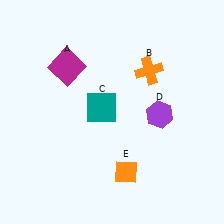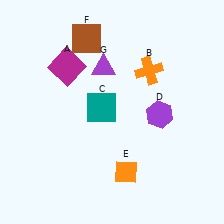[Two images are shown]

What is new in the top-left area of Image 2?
A brown square (F) was added in the top-left area of Image 2.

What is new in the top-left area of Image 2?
A purple triangle (G) was added in the top-left area of Image 2.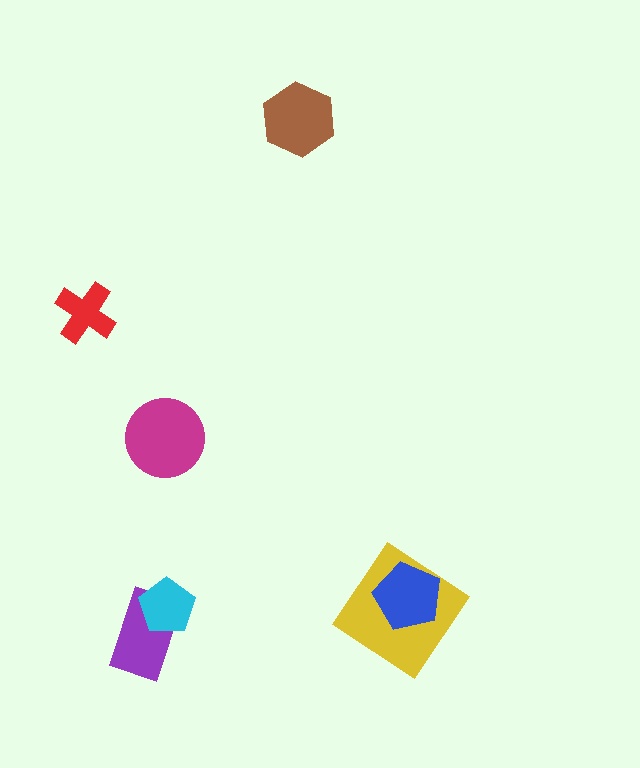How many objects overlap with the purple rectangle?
1 object overlaps with the purple rectangle.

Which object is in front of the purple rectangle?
The cyan pentagon is in front of the purple rectangle.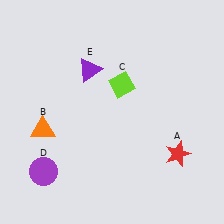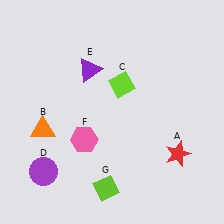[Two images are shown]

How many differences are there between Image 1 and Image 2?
There are 2 differences between the two images.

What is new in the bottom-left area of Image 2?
A pink hexagon (F) was added in the bottom-left area of Image 2.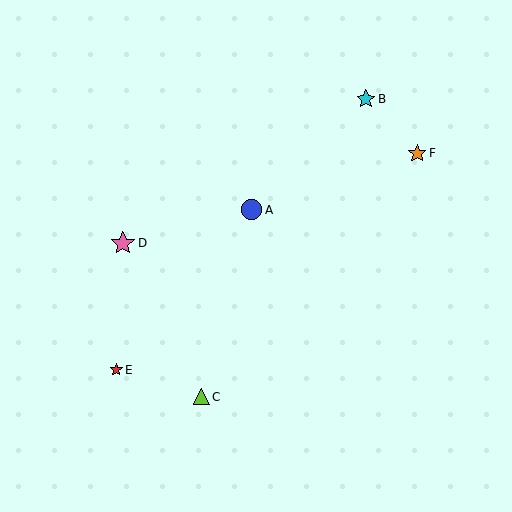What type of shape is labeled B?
Shape B is a cyan star.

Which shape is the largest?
The pink star (labeled D) is the largest.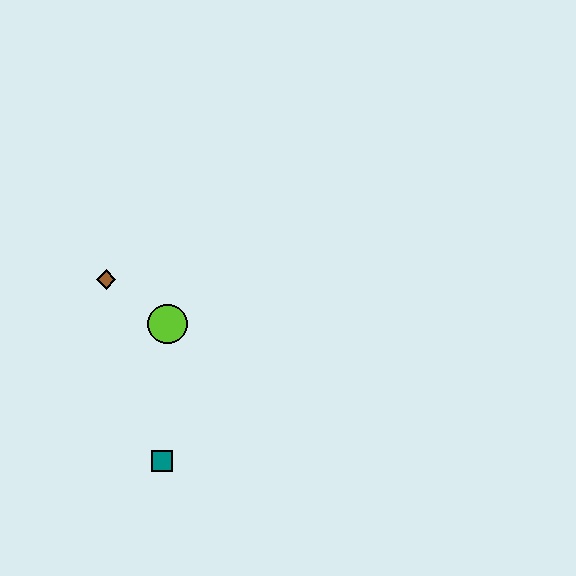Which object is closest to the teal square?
The lime circle is closest to the teal square.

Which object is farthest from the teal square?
The brown diamond is farthest from the teal square.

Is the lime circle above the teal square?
Yes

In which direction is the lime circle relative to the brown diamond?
The lime circle is to the right of the brown diamond.